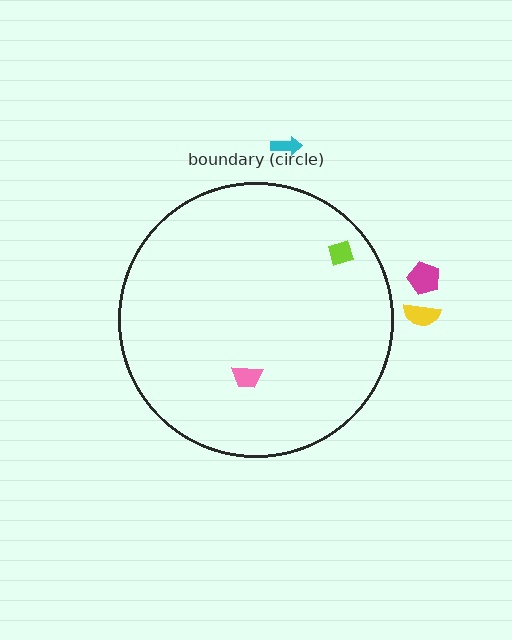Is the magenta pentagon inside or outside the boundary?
Outside.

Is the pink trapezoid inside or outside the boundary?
Inside.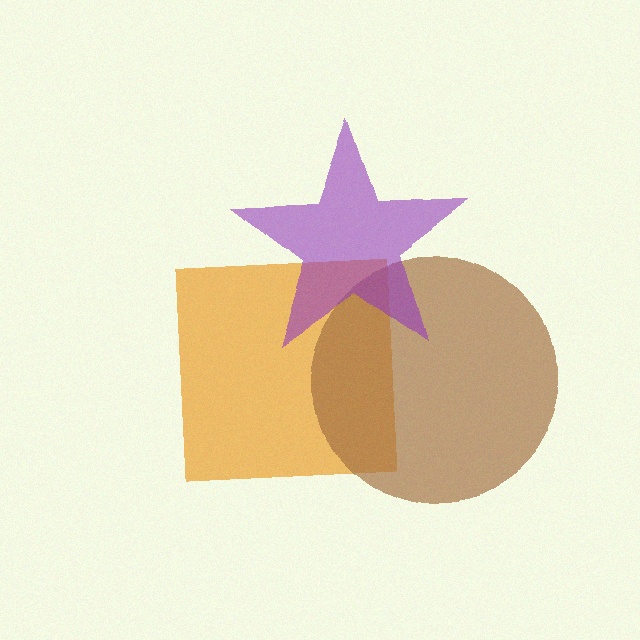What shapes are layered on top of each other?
The layered shapes are: an orange square, a brown circle, a purple star.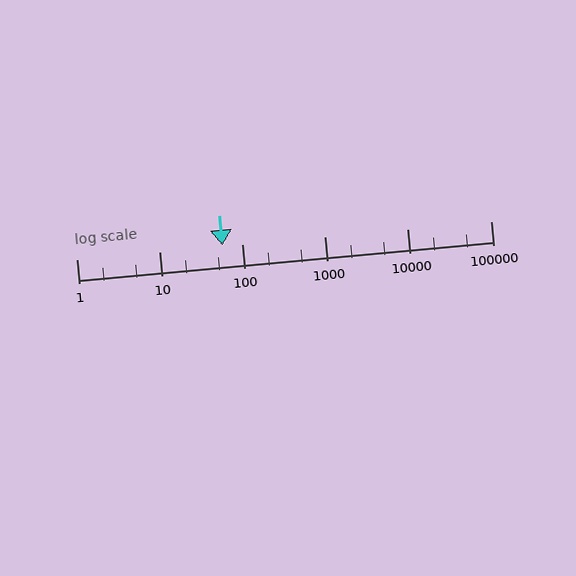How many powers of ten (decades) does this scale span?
The scale spans 5 decades, from 1 to 100000.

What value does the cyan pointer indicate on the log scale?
The pointer indicates approximately 58.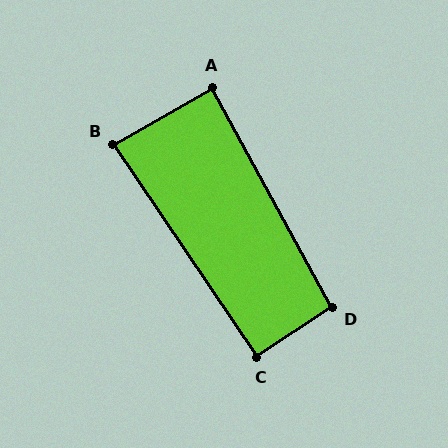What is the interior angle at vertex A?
Approximately 89 degrees (approximately right).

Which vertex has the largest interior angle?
D, at approximately 94 degrees.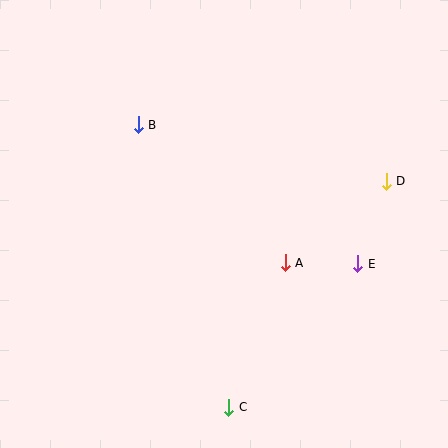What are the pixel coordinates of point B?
Point B is at (138, 125).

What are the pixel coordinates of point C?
Point C is at (228, 407).